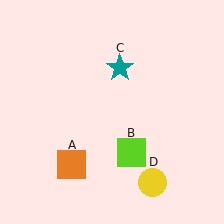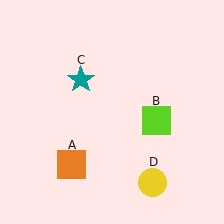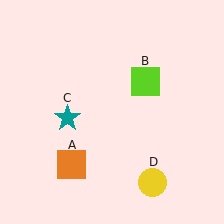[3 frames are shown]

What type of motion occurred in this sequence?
The lime square (object B), teal star (object C) rotated counterclockwise around the center of the scene.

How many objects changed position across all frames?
2 objects changed position: lime square (object B), teal star (object C).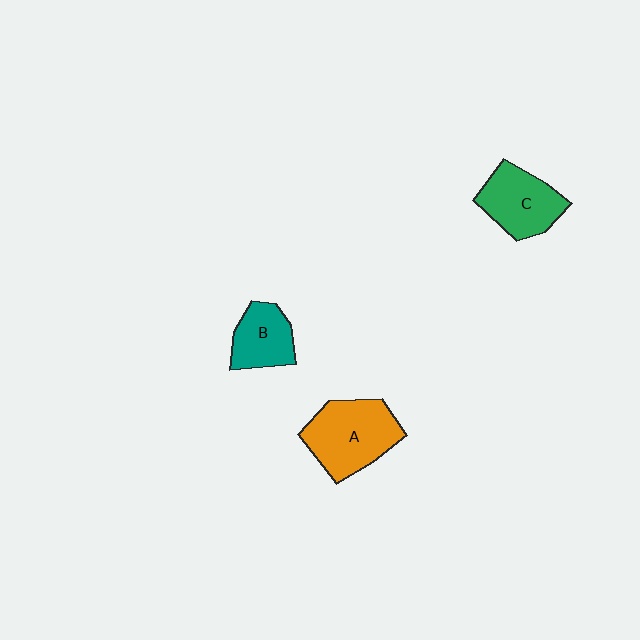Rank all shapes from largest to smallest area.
From largest to smallest: A (orange), C (green), B (teal).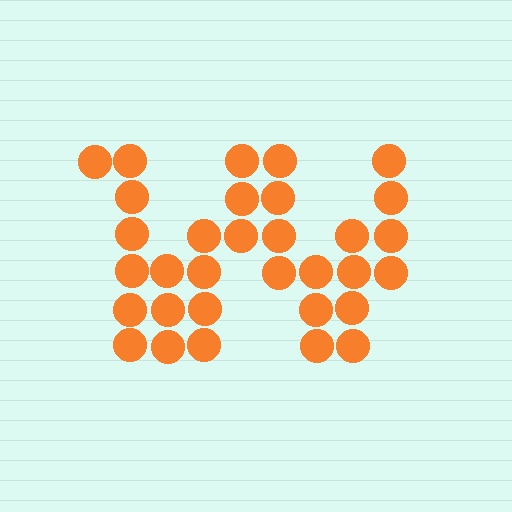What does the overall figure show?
The overall figure shows the letter W.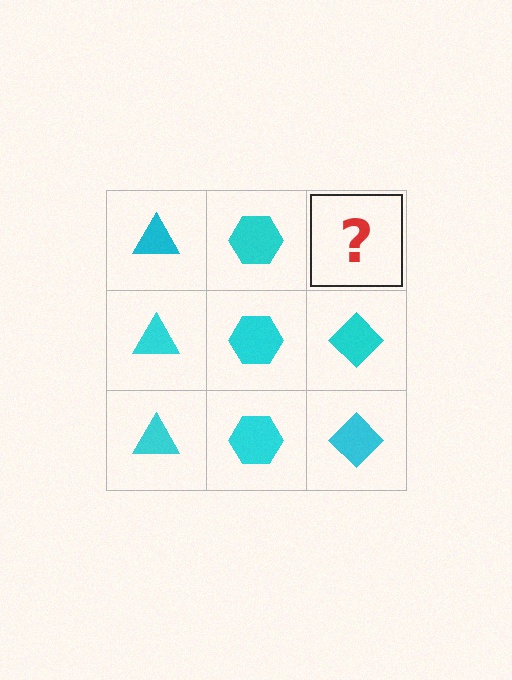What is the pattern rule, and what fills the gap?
The rule is that each column has a consistent shape. The gap should be filled with a cyan diamond.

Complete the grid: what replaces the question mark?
The question mark should be replaced with a cyan diamond.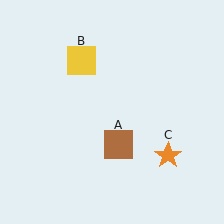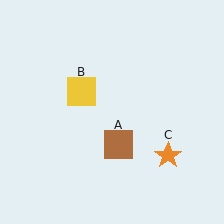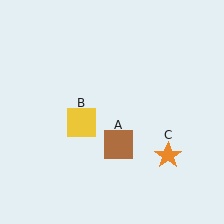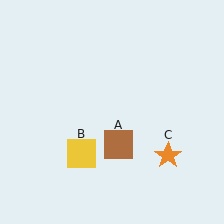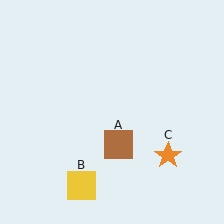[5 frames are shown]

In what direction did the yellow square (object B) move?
The yellow square (object B) moved down.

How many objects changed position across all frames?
1 object changed position: yellow square (object B).